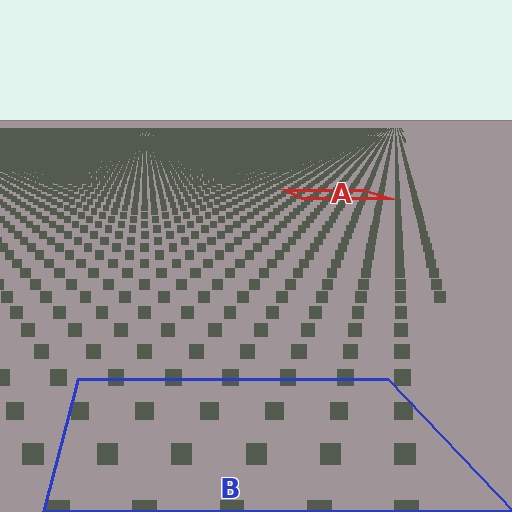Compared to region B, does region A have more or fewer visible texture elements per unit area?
Region A has more texture elements per unit area — they are packed more densely because it is farther away.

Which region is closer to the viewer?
Region B is closer. The texture elements there are larger and more spread out.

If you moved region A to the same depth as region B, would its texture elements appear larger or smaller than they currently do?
They would appear larger. At a closer depth, the same texture elements are projected at a bigger on-screen size.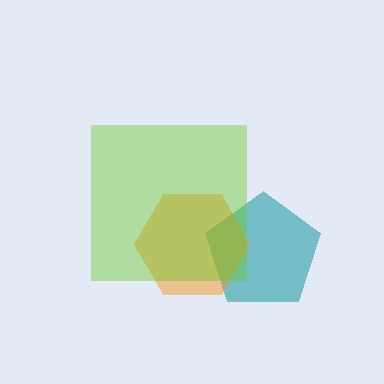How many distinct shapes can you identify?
There are 3 distinct shapes: a teal pentagon, an orange hexagon, a lime square.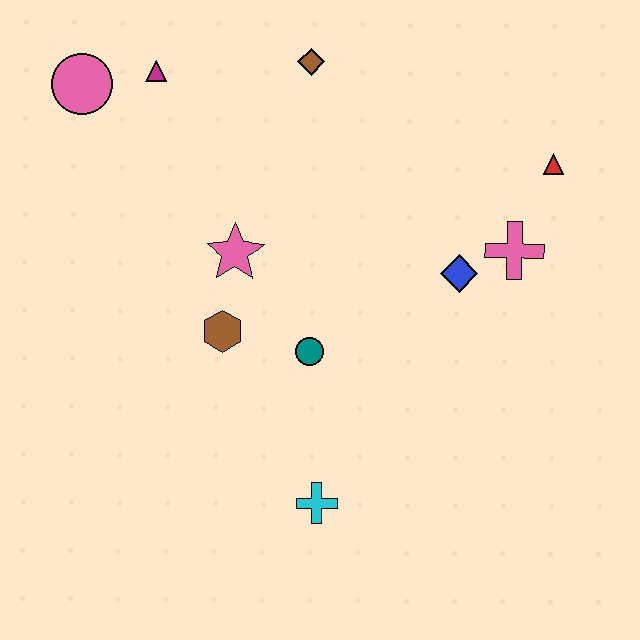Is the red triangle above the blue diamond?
Yes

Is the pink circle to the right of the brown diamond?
No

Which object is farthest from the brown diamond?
The cyan cross is farthest from the brown diamond.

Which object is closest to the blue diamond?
The pink cross is closest to the blue diamond.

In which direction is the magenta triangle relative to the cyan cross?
The magenta triangle is above the cyan cross.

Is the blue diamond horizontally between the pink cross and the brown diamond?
Yes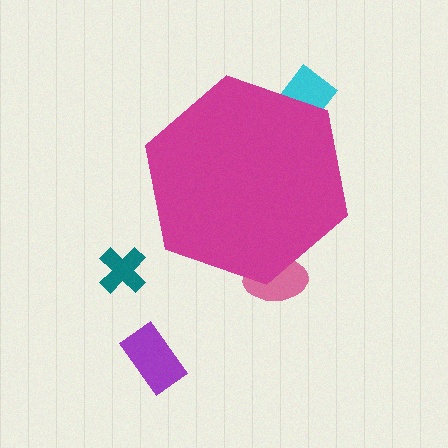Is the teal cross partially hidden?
No, the teal cross is fully visible.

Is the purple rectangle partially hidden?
No, the purple rectangle is fully visible.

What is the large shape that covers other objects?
A magenta hexagon.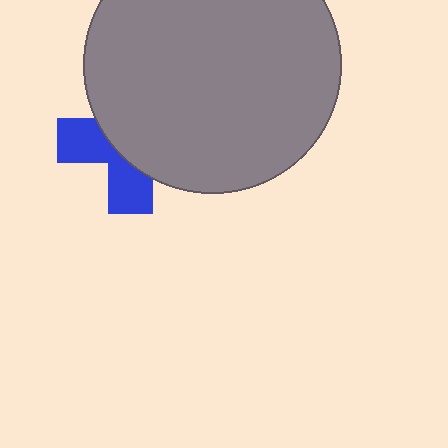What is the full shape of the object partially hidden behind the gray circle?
The partially hidden object is a blue cross.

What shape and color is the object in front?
The object in front is a gray circle.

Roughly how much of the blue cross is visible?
A small part of it is visible (roughly 39%).